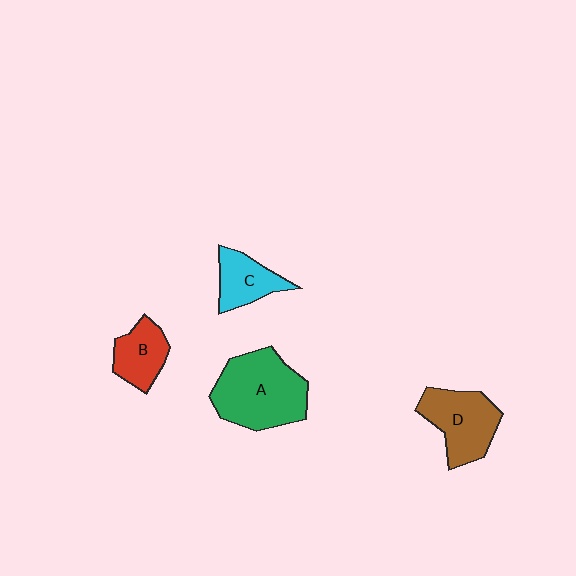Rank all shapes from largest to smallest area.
From largest to smallest: A (green), D (brown), C (cyan), B (red).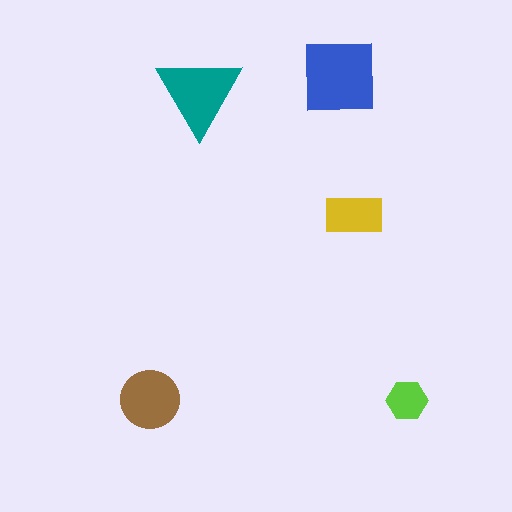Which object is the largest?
The blue square.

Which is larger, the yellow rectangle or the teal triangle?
The teal triangle.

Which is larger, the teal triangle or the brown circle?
The teal triangle.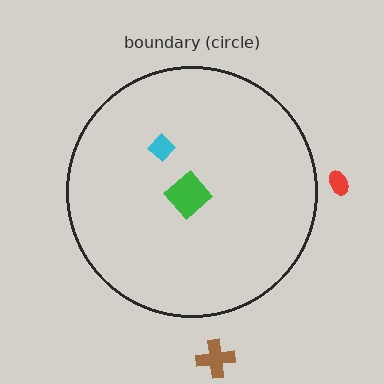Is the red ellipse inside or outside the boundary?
Outside.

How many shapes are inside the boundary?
2 inside, 2 outside.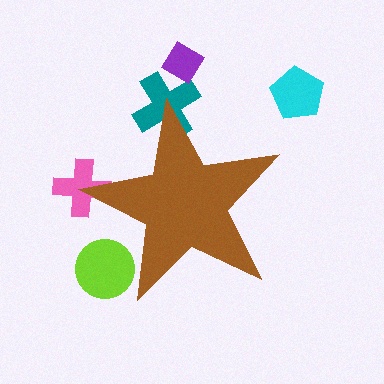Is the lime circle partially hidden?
Yes, the lime circle is partially hidden behind the brown star.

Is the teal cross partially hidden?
Yes, the teal cross is partially hidden behind the brown star.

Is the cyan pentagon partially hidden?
No, the cyan pentagon is fully visible.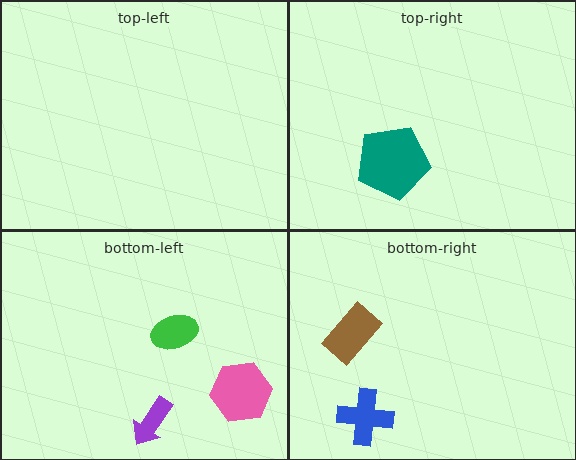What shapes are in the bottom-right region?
The brown rectangle, the blue cross.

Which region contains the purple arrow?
The bottom-left region.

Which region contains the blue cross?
The bottom-right region.